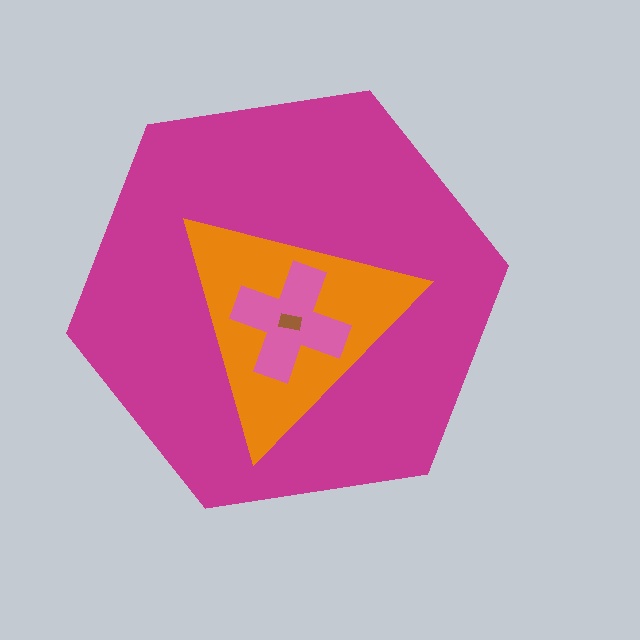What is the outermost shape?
The magenta hexagon.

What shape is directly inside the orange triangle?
The pink cross.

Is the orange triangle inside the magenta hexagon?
Yes.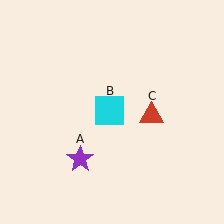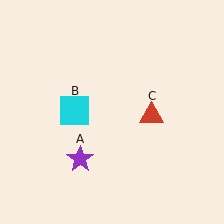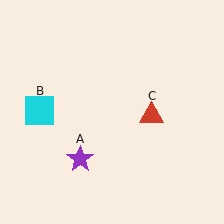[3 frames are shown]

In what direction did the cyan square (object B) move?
The cyan square (object B) moved left.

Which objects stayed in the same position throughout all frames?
Purple star (object A) and red triangle (object C) remained stationary.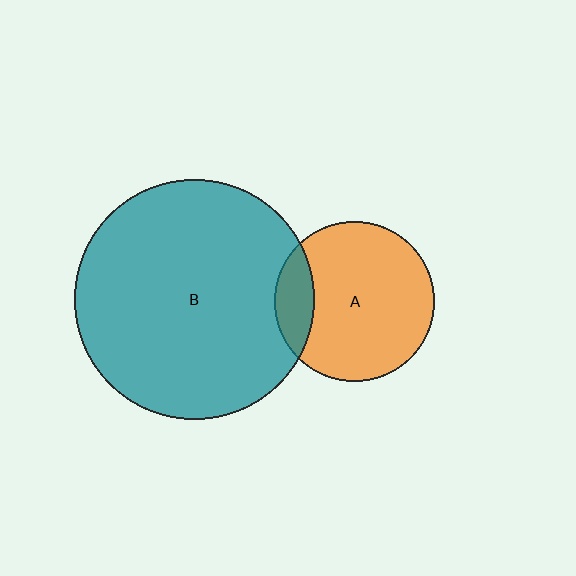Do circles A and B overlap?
Yes.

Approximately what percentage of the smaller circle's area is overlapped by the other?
Approximately 15%.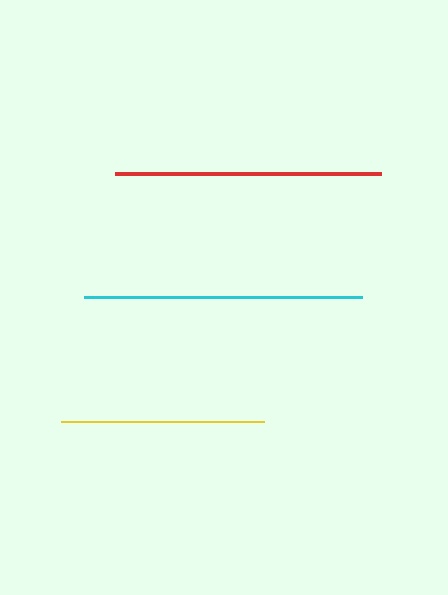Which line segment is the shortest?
The yellow line is the shortest at approximately 204 pixels.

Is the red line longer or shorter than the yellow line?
The red line is longer than the yellow line.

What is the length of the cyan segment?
The cyan segment is approximately 278 pixels long.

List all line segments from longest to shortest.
From longest to shortest: cyan, red, yellow.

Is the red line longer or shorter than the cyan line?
The cyan line is longer than the red line.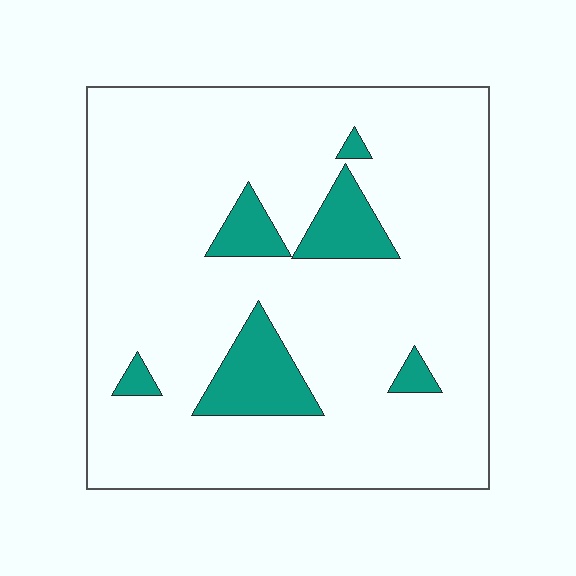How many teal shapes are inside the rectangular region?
6.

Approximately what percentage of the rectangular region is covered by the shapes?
Approximately 10%.